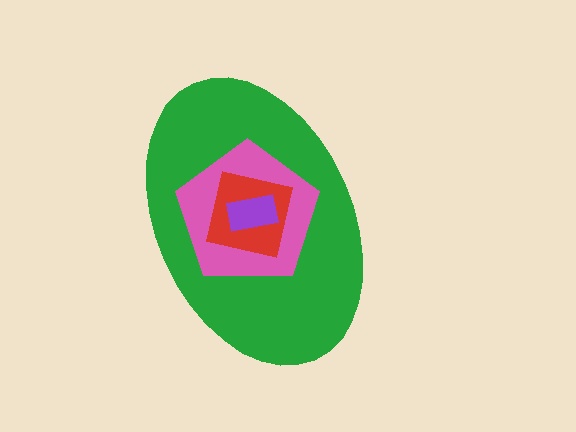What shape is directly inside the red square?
The purple rectangle.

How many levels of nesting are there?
4.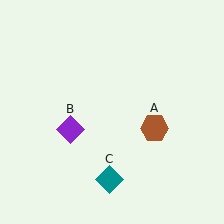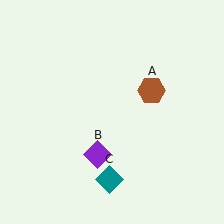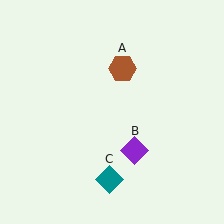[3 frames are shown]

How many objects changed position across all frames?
2 objects changed position: brown hexagon (object A), purple diamond (object B).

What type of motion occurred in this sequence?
The brown hexagon (object A), purple diamond (object B) rotated counterclockwise around the center of the scene.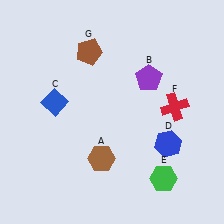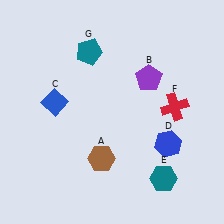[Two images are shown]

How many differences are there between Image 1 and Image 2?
There are 2 differences between the two images.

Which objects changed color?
E changed from green to teal. G changed from brown to teal.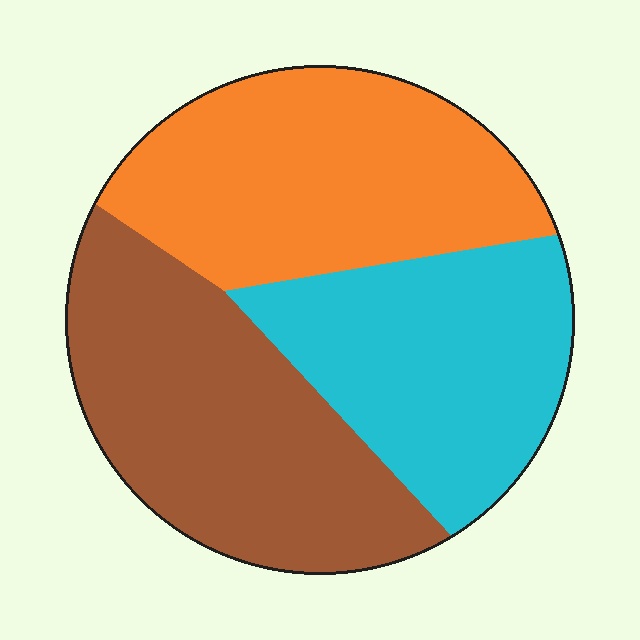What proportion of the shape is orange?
Orange takes up between a third and a half of the shape.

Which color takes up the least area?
Cyan, at roughly 30%.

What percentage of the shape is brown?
Brown covers around 35% of the shape.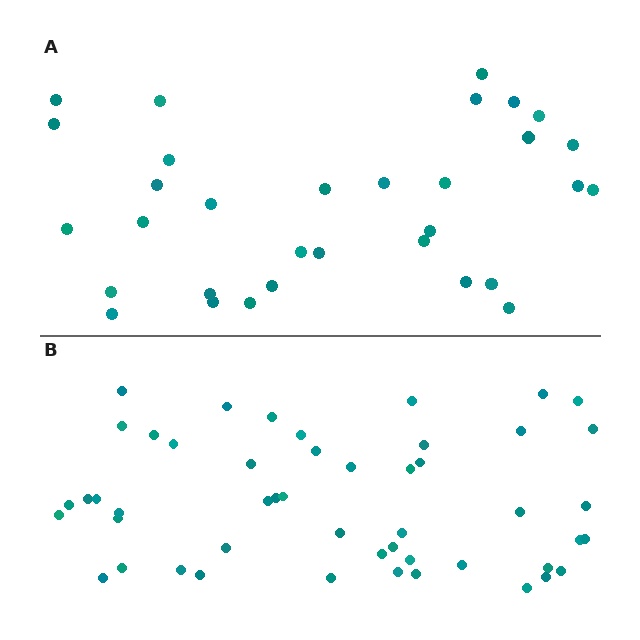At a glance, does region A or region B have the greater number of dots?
Region B (the bottom region) has more dots.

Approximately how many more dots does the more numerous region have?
Region B has approximately 15 more dots than region A.